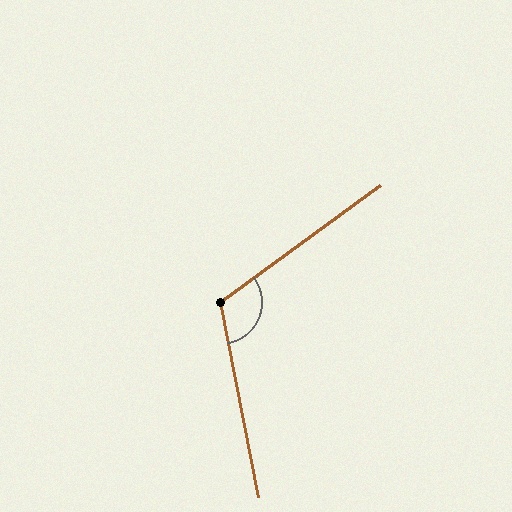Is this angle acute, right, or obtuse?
It is obtuse.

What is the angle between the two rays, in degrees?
Approximately 115 degrees.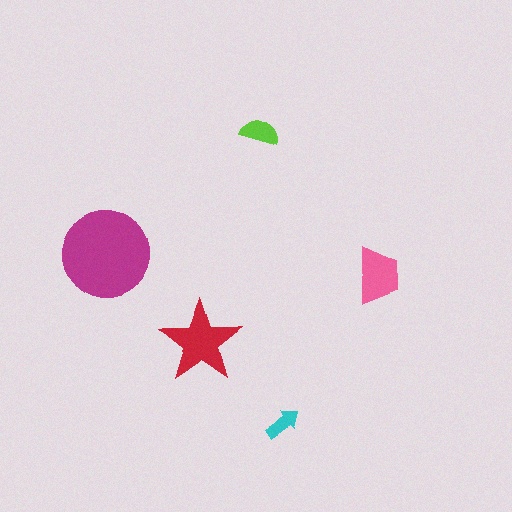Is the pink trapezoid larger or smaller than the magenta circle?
Smaller.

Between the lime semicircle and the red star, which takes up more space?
The red star.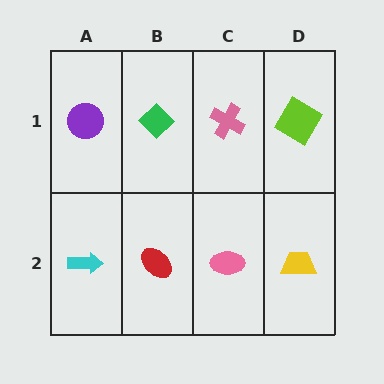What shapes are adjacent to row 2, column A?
A purple circle (row 1, column A), a red ellipse (row 2, column B).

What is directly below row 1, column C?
A pink ellipse.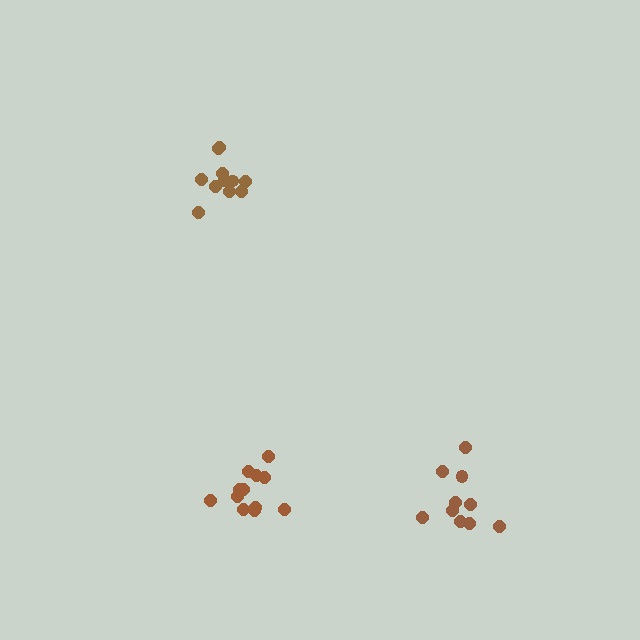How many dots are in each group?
Group 1: 11 dots, Group 2: 12 dots, Group 3: 10 dots (33 total).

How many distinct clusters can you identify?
There are 3 distinct clusters.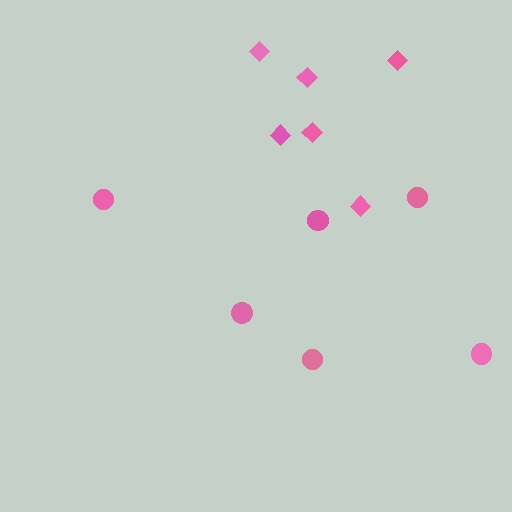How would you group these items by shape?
There are 2 groups: one group of diamonds (6) and one group of circles (6).